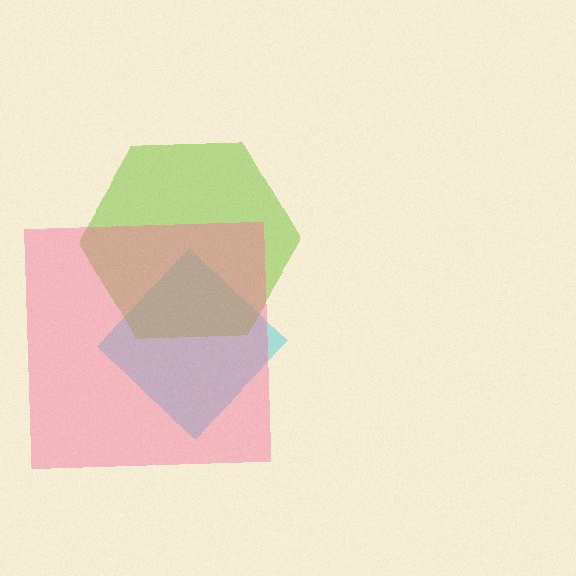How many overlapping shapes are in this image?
There are 3 overlapping shapes in the image.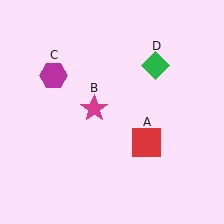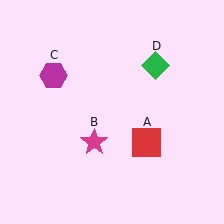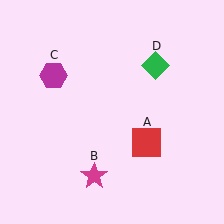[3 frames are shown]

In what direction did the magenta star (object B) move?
The magenta star (object B) moved down.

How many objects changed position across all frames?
1 object changed position: magenta star (object B).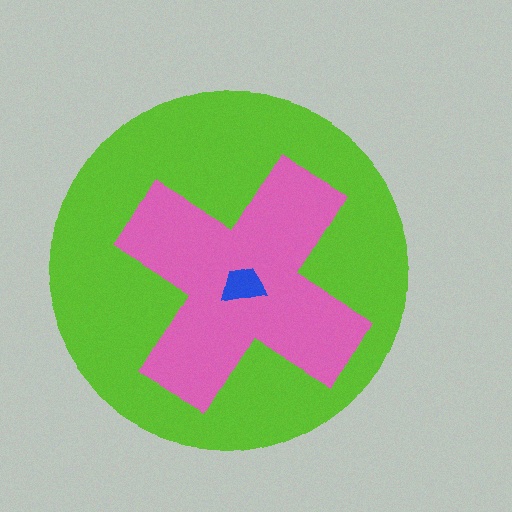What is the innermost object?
The blue trapezoid.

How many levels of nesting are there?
3.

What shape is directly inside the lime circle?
The pink cross.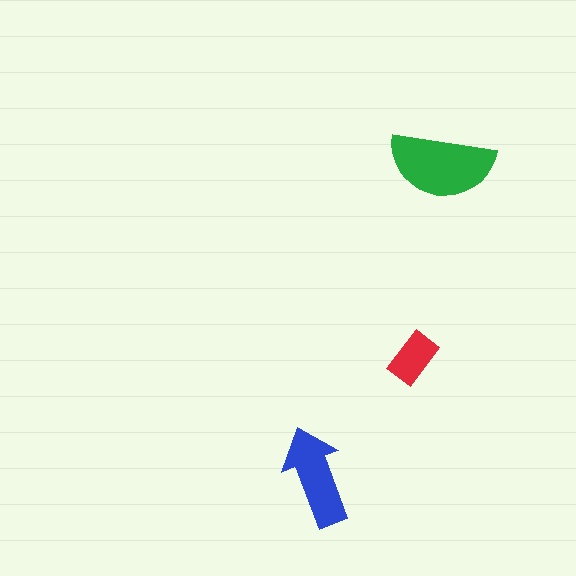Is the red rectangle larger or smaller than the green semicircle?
Smaller.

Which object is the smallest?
The red rectangle.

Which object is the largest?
The green semicircle.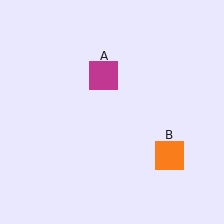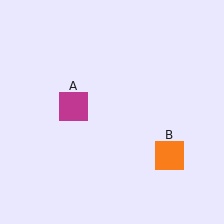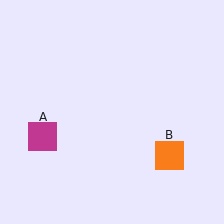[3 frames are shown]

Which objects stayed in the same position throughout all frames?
Orange square (object B) remained stationary.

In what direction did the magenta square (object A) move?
The magenta square (object A) moved down and to the left.